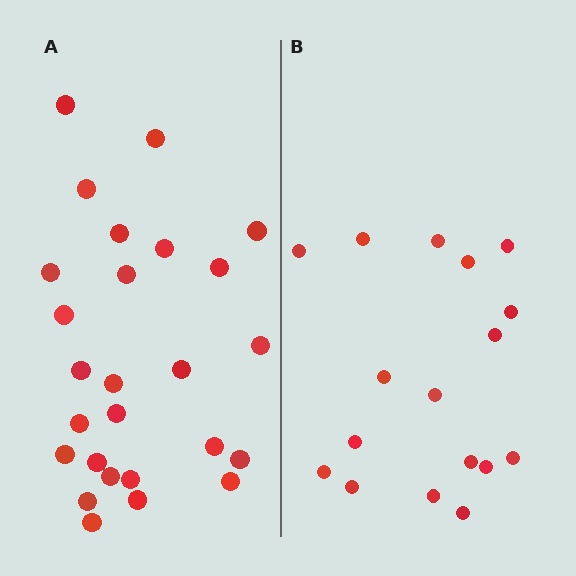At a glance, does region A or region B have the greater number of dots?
Region A (the left region) has more dots.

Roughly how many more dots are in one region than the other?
Region A has roughly 8 or so more dots than region B.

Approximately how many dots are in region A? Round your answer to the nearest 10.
About 30 dots. (The exact count is 26, which rounds to 30.)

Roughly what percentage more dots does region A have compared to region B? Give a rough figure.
About 55% more.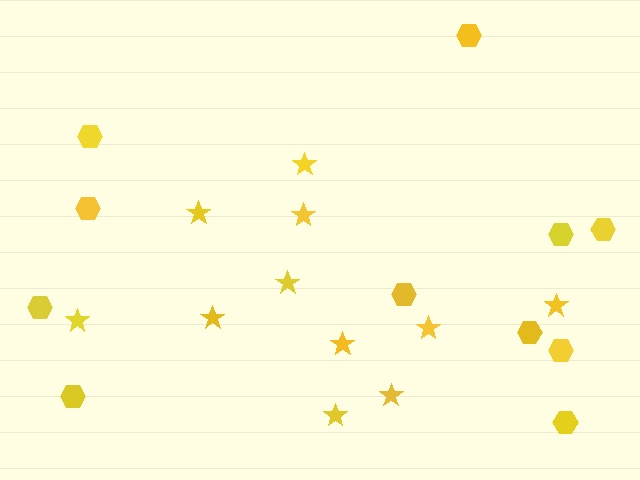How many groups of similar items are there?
There are 2 groups: one group of stars (11) and one group of hexagons (11).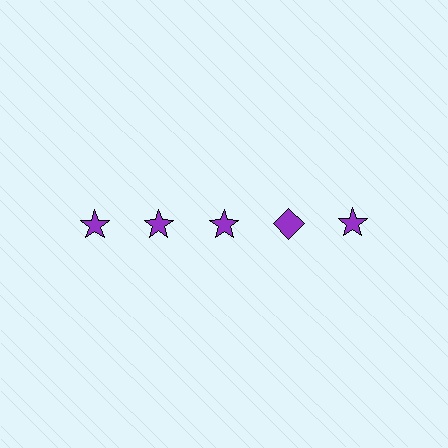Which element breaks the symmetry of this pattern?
The purple diamond in the top row, second from right column breaks the symmetry. All other shapes are purple stars.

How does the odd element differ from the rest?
It has a different shape: diamond instead of star.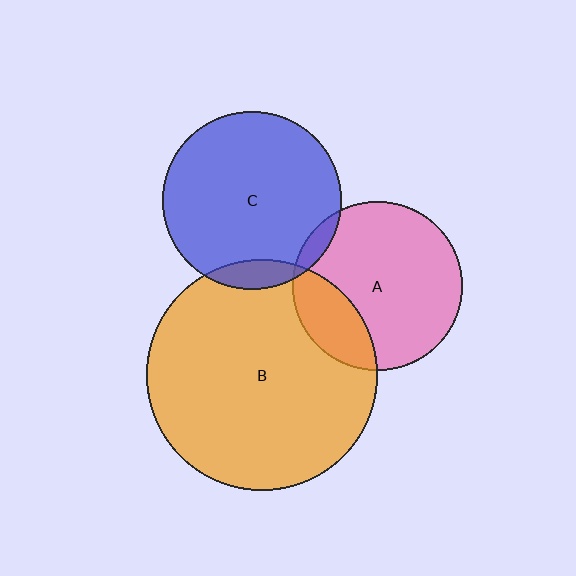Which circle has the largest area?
Circle B (orange).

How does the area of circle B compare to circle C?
Approximately 1.7 times.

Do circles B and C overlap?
Yes.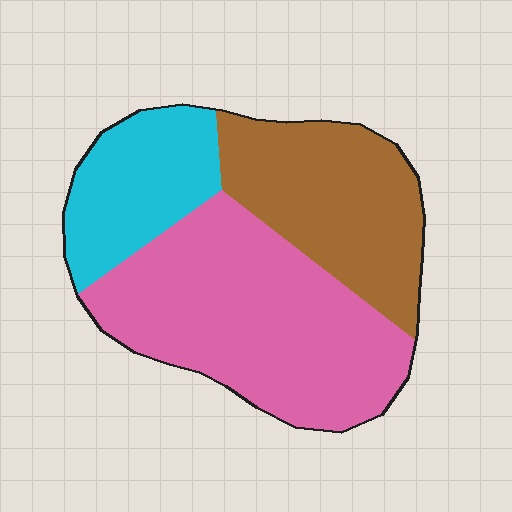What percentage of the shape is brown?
Brown takes up about one third (1/3) of the shape.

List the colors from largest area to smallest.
From largest to smallest: pink, brown, cyan.